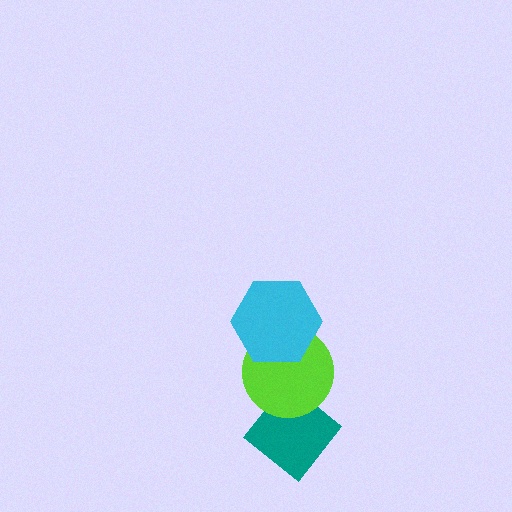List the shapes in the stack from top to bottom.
From top to bottom: the cyan hexagon, the lime circle, the teal diamond.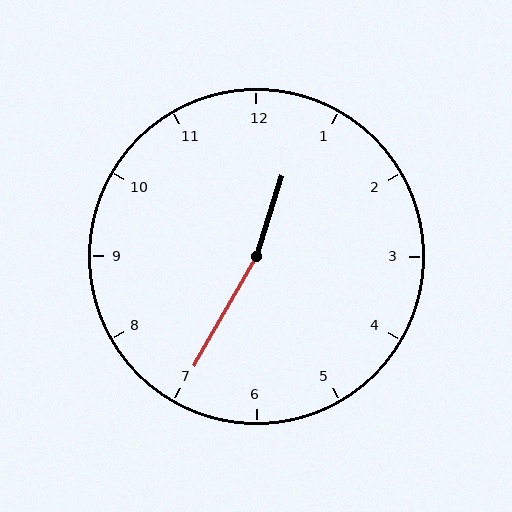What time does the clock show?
12:35.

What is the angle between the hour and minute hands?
Approximately 168 degrees.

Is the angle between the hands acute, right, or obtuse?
It is obtuse.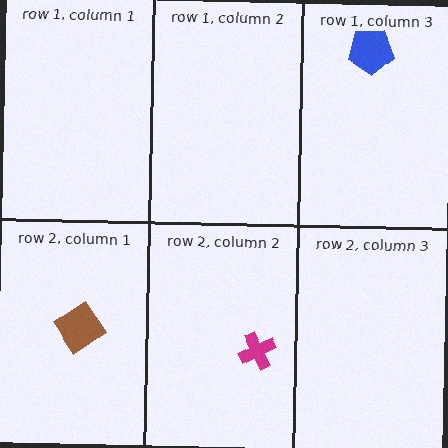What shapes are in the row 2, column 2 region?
The magenta cross.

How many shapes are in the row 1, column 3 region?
1.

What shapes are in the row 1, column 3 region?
The blue pentagon.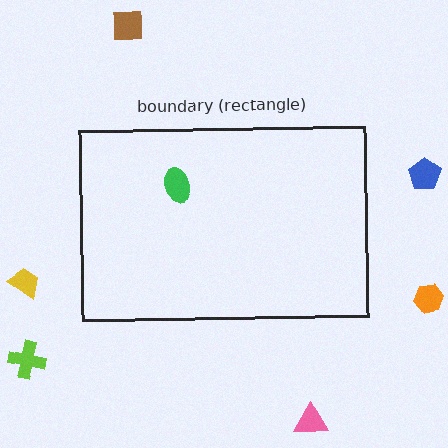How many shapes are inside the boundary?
1 inside, 6 outside.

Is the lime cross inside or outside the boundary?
Outside.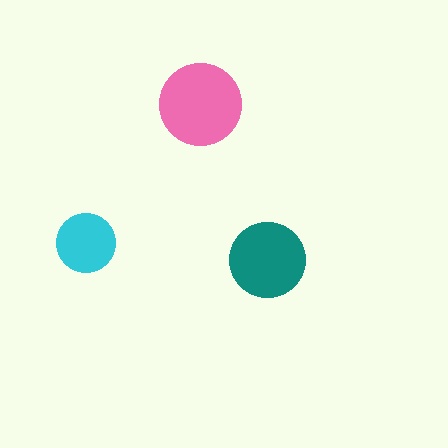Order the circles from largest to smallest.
the pink one, the teal one, the cyan one.